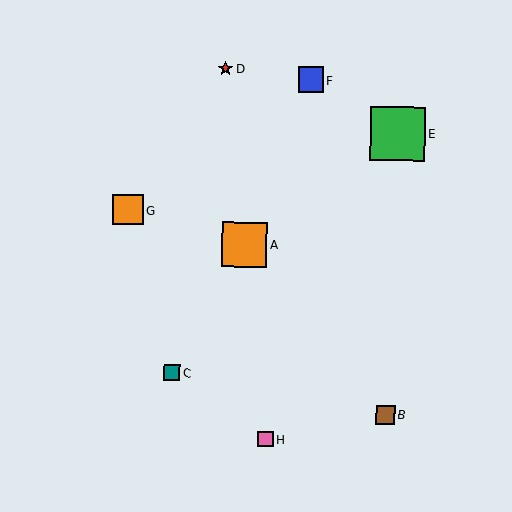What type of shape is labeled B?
Shape B is a brown square.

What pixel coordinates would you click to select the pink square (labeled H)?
Click at (265, 439) to select the pink square H.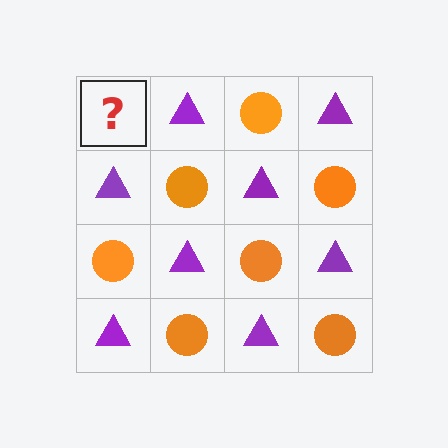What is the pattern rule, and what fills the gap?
The rule is that it alternates orange circle and purple triangle in a checkerboard pattern. The gap should be filled with an orange circle.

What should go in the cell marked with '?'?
The missing cell should contain an orange circle.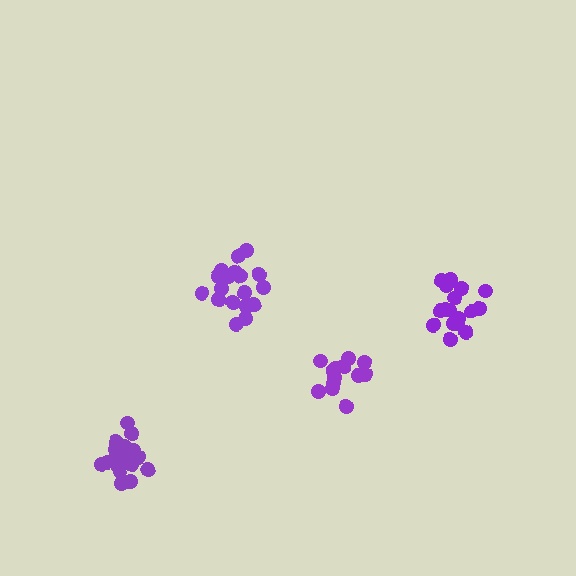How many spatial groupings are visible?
There are 4 spatial groupings.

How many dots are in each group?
Group 1: 18 dots, Group 2: 18 dots, Group 3: 13 dots, Group 4: 17 dots (66 total).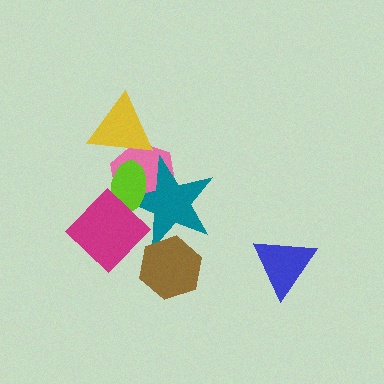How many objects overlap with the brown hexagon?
1 object overlaps with the brown hexagon.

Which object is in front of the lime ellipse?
The magenta diamond is in front of the lime ellipse.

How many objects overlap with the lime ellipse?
3 objects overlap with the lime ellipse.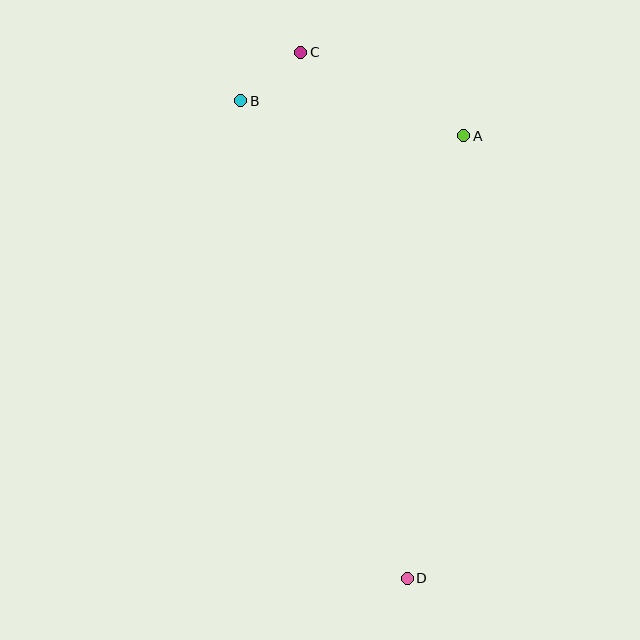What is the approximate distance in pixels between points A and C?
The distance between A and C is approximately 183 pixels.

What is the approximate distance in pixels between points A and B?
The distance between A and B is approximately 225 pixels.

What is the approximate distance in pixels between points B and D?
The distance between B and D is approximately 505 pixels.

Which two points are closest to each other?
Points B and C are closest to each other.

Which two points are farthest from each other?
Points C and D are farthest from each other.